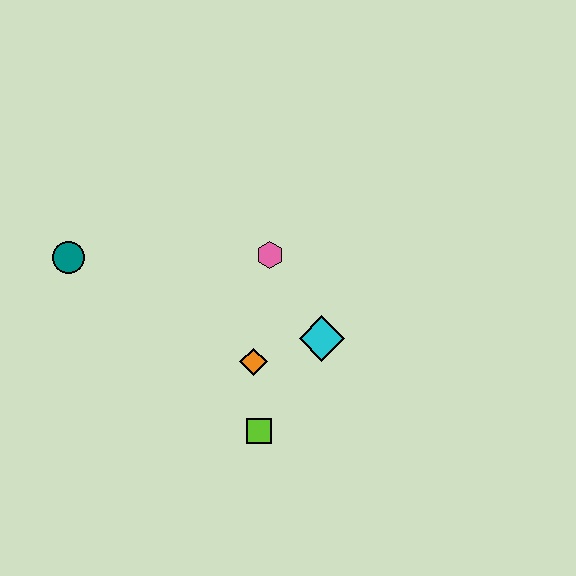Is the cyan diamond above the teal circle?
No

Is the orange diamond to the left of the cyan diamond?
Yes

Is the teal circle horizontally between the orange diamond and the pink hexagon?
No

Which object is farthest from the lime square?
The teal circle is farthest from the lime square.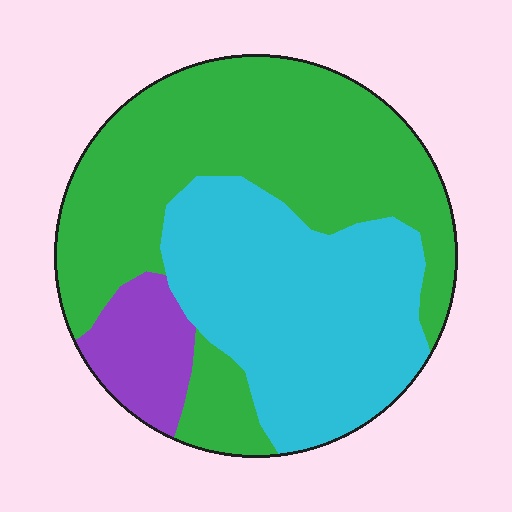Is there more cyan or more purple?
Cyan.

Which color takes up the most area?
Green, at roughly 50%.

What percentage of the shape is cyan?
Cyan takes up about three eighths (3/8) of the shape.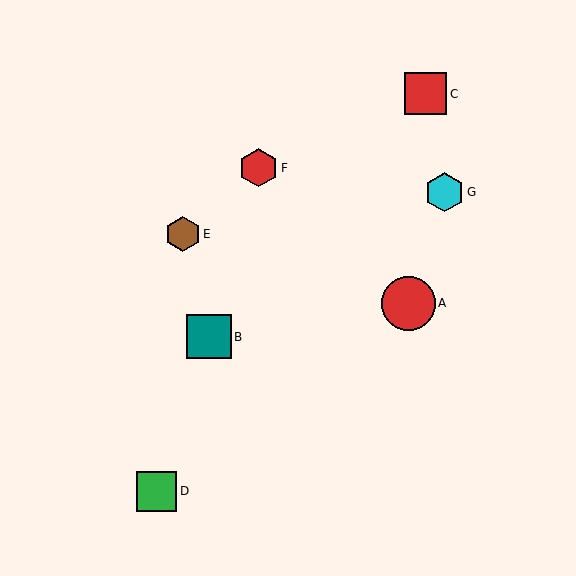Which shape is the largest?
The red circle (labeled A) is the largest.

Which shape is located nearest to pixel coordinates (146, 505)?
The green square (labeled D) at (157, 491) is nearest to that location.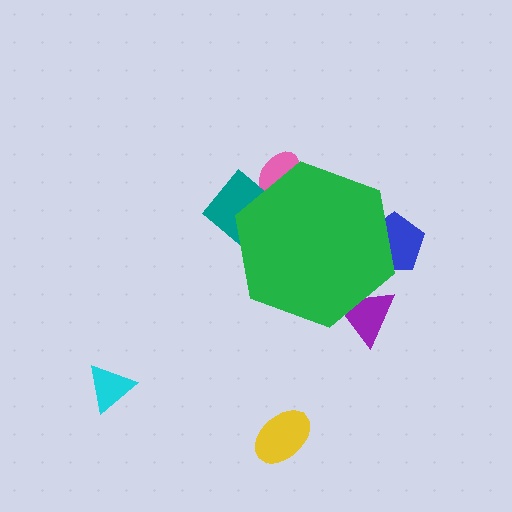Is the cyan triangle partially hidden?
No, the cyan triangle is fully visible.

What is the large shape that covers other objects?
A green hexagon.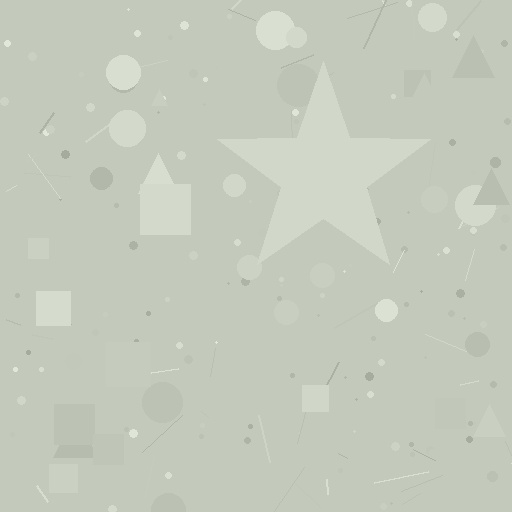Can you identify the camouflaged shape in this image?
The camouflaged shape is a star.